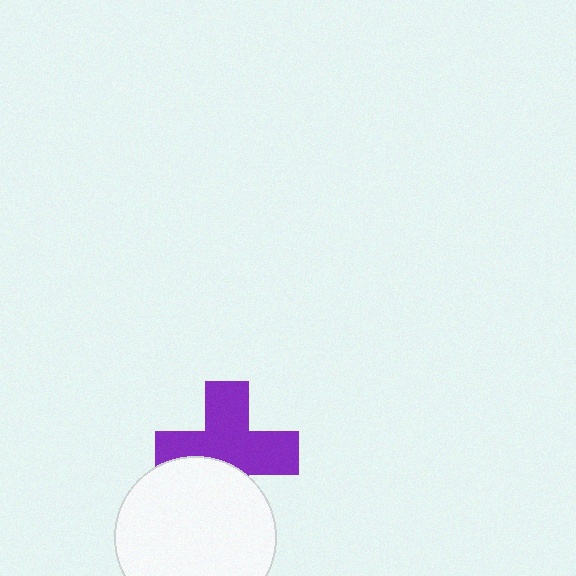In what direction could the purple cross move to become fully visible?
The purple cross could move up. That would shift it out from behind the white circle entirely.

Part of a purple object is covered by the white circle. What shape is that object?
It is a cross.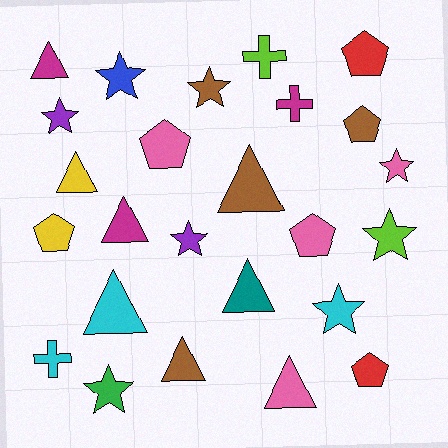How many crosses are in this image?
There are 3 crosses.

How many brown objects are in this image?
There are 4 brown objects.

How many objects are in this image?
There are 25 objects.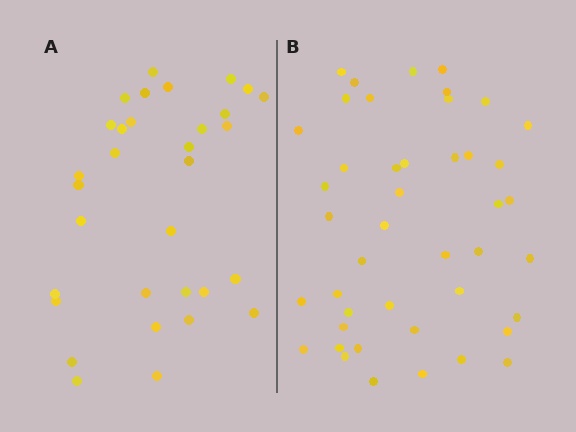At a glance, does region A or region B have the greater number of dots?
Region B (the right region) has more dots.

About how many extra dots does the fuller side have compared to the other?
Region B has roughly 12 or so more dots than region A.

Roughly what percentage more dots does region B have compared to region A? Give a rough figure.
About 40% more.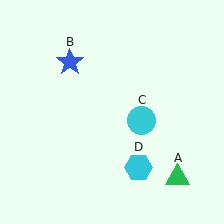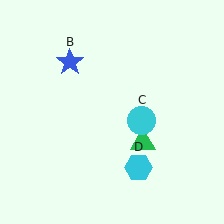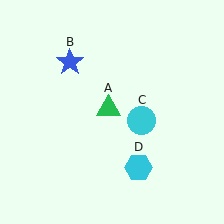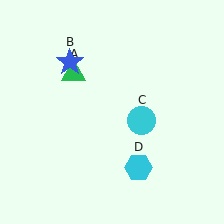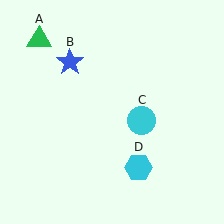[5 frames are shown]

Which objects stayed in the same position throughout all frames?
Blue star (object B) and cyan circle (object C) and cyan hexagon (object D) remained stationary.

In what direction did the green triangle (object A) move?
The green triangle (object A) moved up and to the left.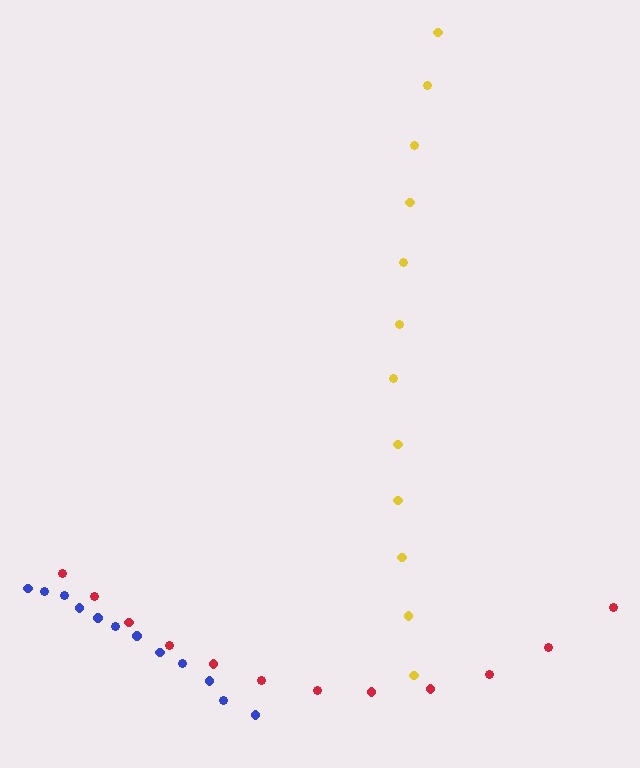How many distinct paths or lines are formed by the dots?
There are 3 distinct paths.